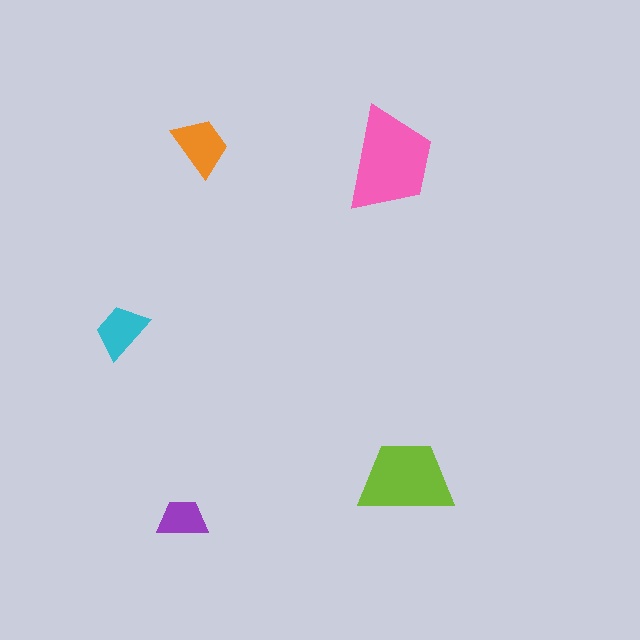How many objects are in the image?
There are 5 objects in the image.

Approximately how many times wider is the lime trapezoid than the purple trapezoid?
About 2 times wider.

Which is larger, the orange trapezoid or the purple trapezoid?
The orange one.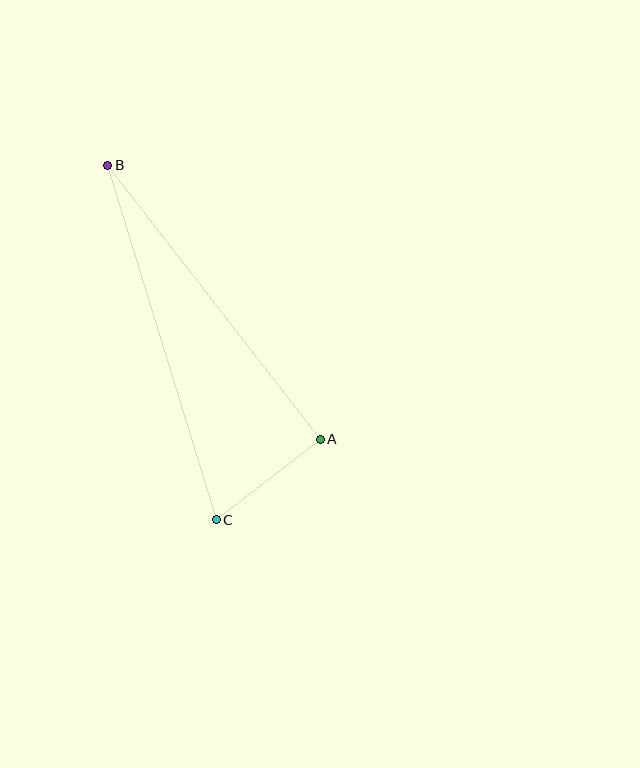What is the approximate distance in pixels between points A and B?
The distance between A and B is approximately 347 pixels.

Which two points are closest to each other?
Points A and C are closest to each other.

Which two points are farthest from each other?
Points B and C are farthest from each other.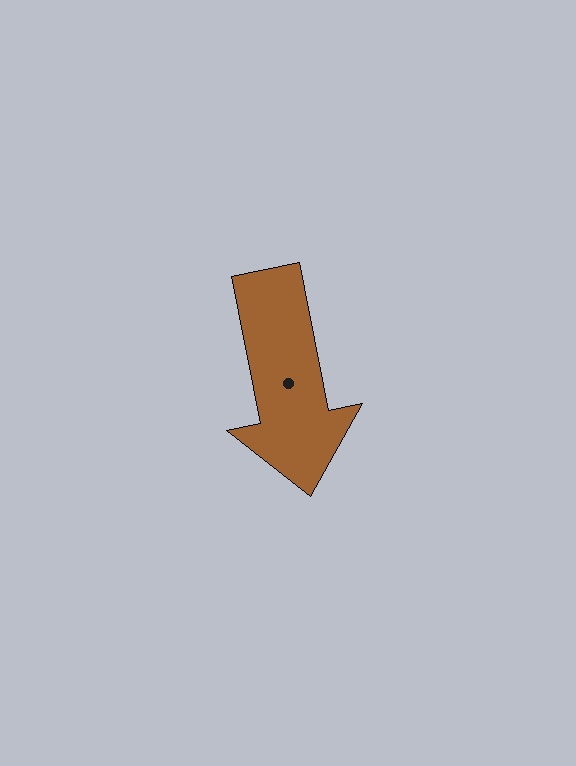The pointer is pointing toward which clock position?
Roughly 6 o'clock.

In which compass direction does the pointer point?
South.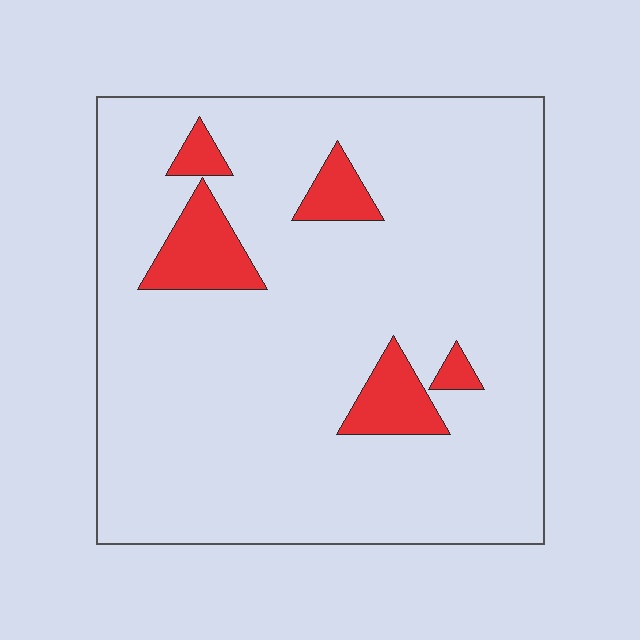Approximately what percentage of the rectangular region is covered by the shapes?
Approximately 10%.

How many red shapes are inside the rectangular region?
5.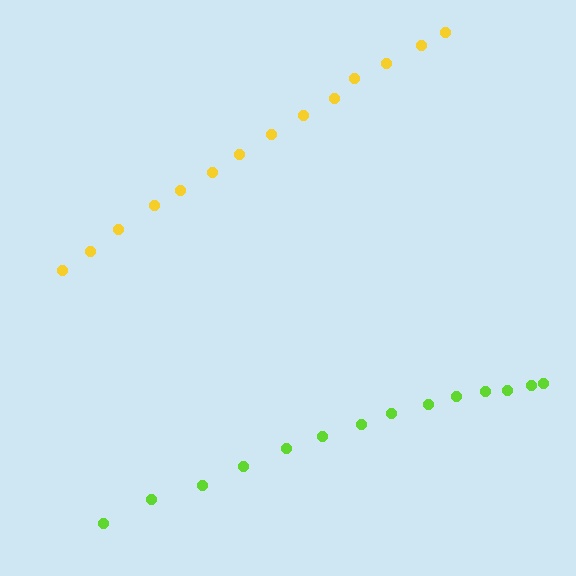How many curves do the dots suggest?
There are 2 distinct paths.